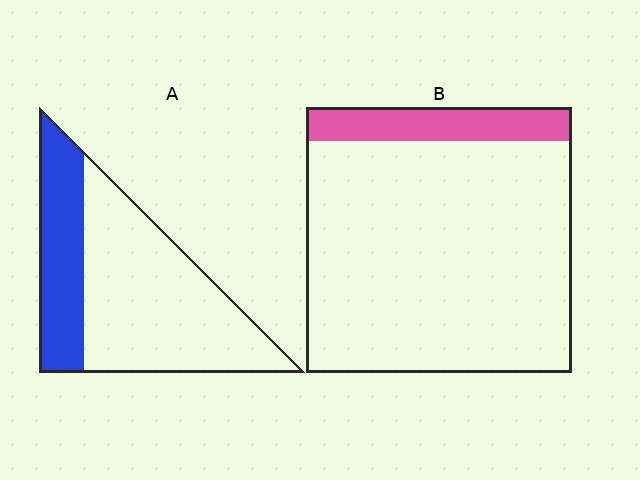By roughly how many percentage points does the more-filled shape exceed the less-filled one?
By roughly 20 percentage points (A over B).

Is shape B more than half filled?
No.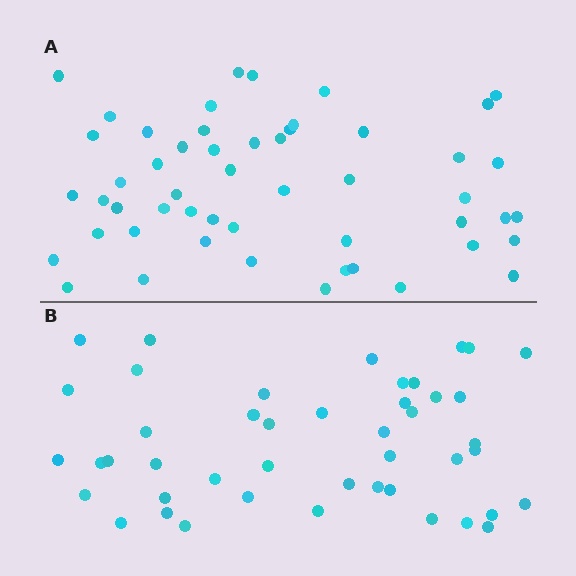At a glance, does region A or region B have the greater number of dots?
Region A (the top region) has more dots.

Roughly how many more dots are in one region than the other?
Region A has roughly 8 or so more dots than region B.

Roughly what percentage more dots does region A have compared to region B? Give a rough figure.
About 15% more.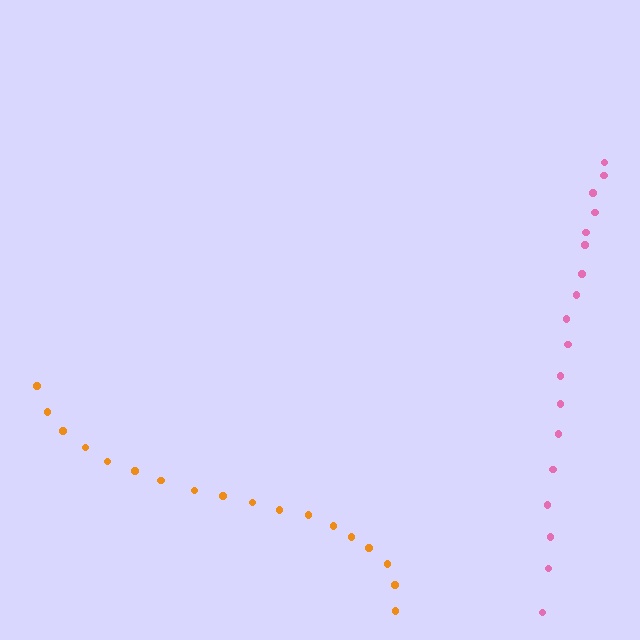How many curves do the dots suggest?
There are 2 distinct paths.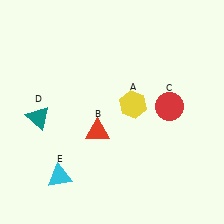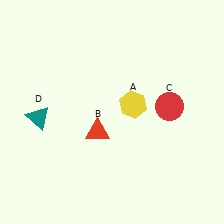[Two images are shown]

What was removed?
The cyan triangle (E) was removed in Image 2.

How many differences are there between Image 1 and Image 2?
There is 1 difference between the two images.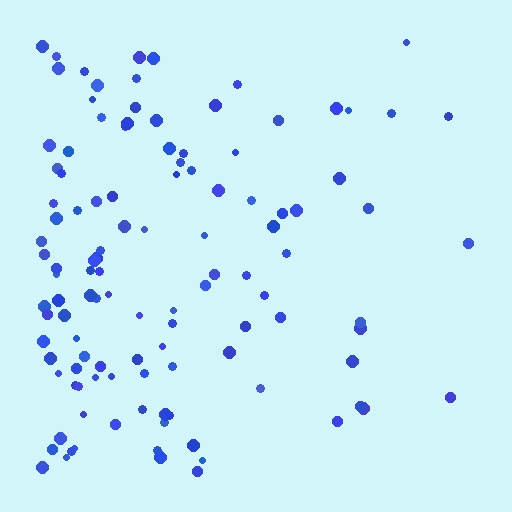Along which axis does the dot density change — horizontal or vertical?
Horizontal.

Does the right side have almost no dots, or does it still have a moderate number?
Still a moderate number, just noticeably fewer than the left.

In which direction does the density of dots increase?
From right to left, with the left side densest.